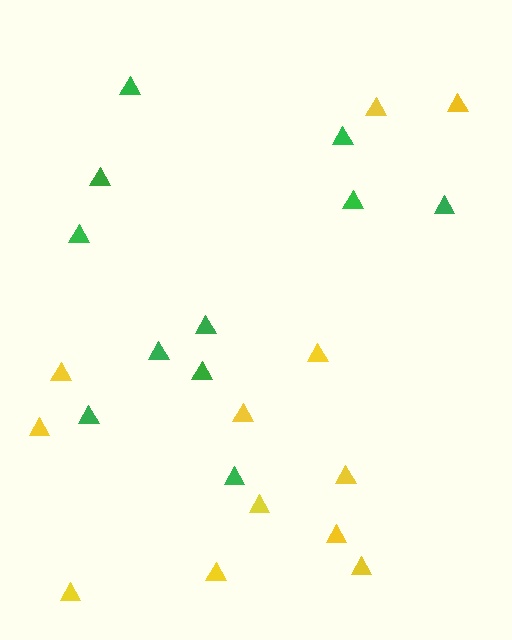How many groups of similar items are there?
There are 2 groups: one group of yellow triangles (12) and one group of green triangles (11).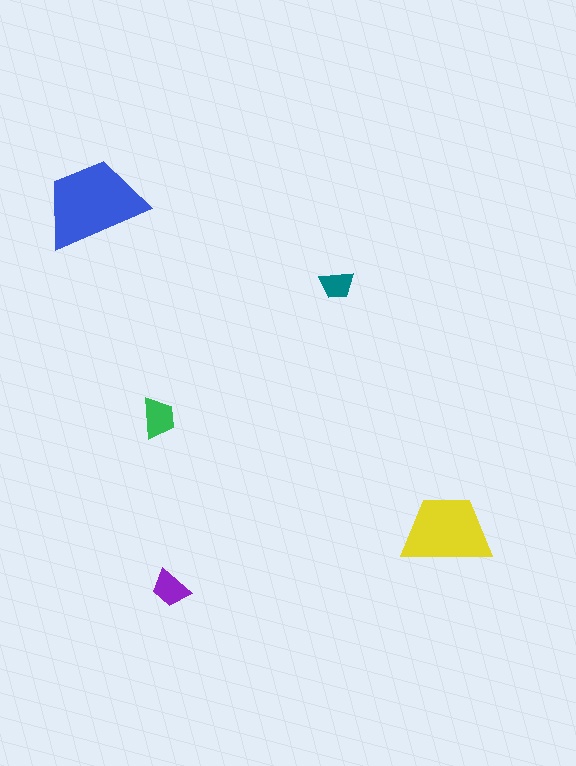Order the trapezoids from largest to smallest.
the blue one, the yellow one, the green one, the purple one, the teal one.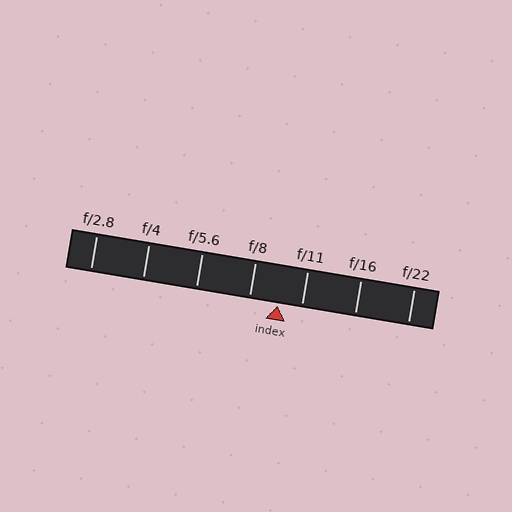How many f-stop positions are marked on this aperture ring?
There are 7 f-stop positions marked.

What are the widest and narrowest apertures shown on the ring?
The widest aperture shown is f/2.8 and the narrowest is f/22.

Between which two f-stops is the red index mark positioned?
The index mark is between f/8 and f/11.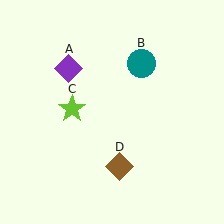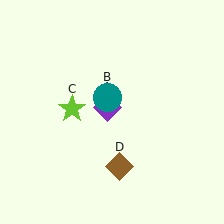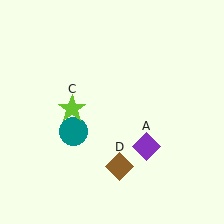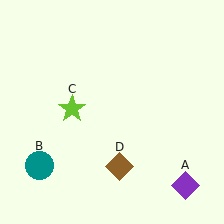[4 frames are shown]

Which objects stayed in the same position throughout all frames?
Lime star (object C) and brown diamond (object D) remained stationary.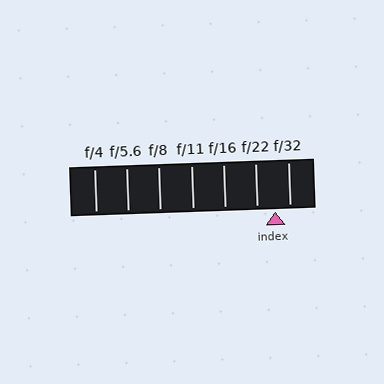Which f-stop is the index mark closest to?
The index mark is closest to f/32.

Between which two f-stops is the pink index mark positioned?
The index mark is between f/22 and f/32.